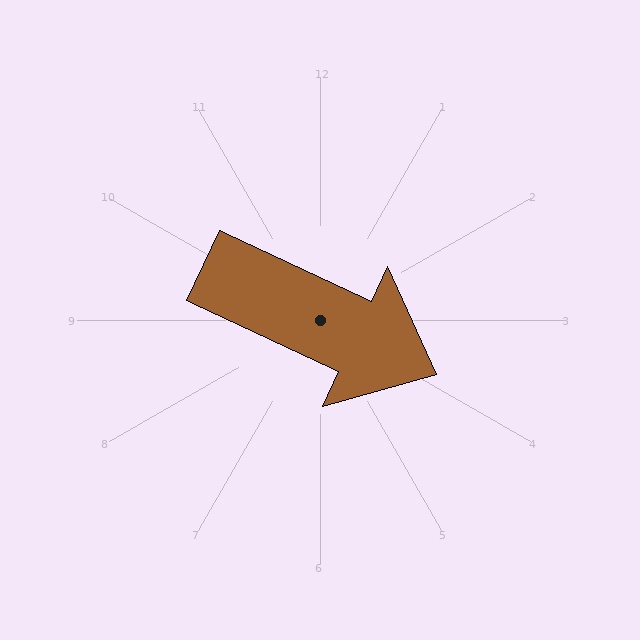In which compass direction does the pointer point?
Southeast.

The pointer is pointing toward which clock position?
Roughly 4 o'clock.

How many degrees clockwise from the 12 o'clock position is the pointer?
Approximately 115 degrees.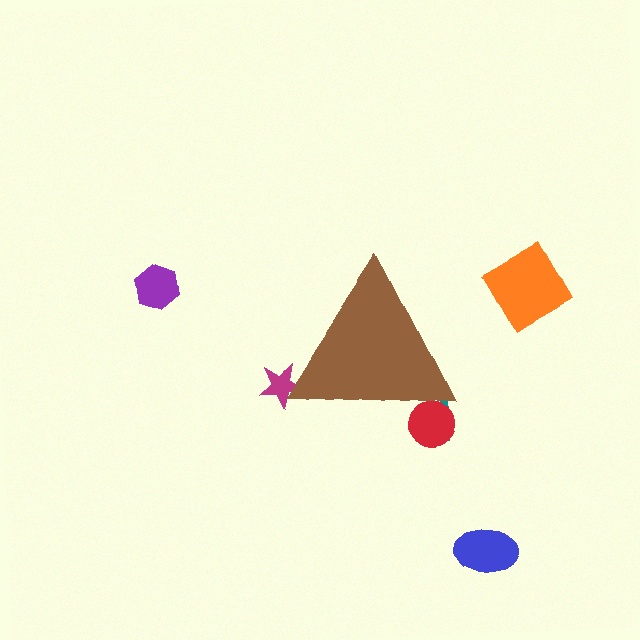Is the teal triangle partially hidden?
Yes, the teal triangle is partially hidden behind the brown triangle.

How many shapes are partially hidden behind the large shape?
3 shapes are partially hidden.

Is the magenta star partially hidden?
Yes, the magenta star is partially hidden behind the brown triangle.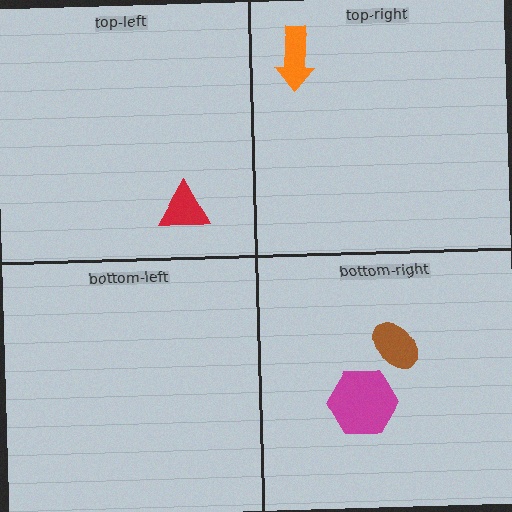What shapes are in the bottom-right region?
The magenta hexagon, the brown ellipse.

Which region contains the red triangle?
The top-left region.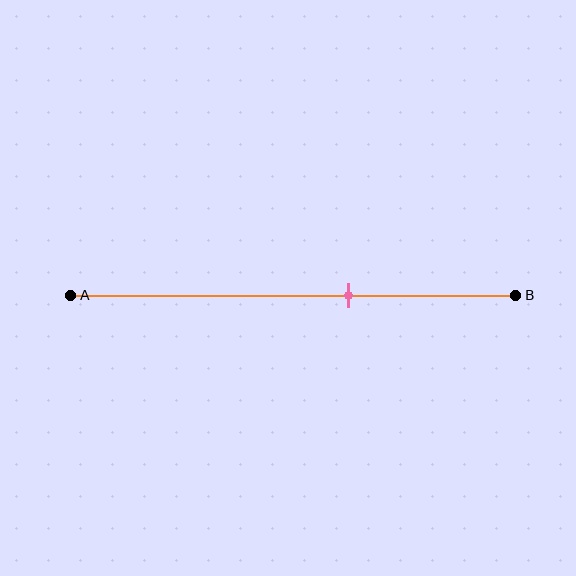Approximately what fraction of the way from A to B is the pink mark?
The pink mark is approximately 60% of the way from A to B.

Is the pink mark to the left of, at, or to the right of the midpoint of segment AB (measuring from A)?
The pink mark is to the right of the midpoint of segment AB.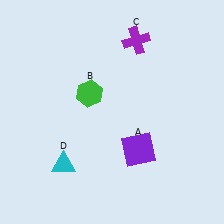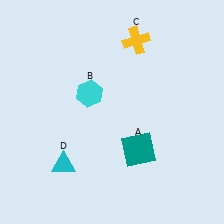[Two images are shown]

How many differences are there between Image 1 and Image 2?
There are 3 differences between the two images.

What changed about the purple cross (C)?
In Image 1, C is purple. In Image 2, it changed to yellow.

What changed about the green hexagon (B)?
In Image 1, B is green. In Image 2, it changed to cyan.